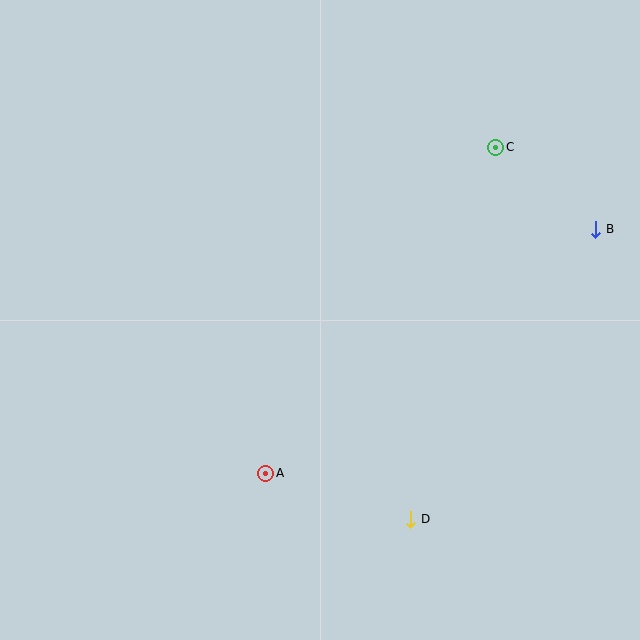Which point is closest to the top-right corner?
Point C is closest to the top-right corner.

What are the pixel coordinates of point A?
Point A is at (266, 473).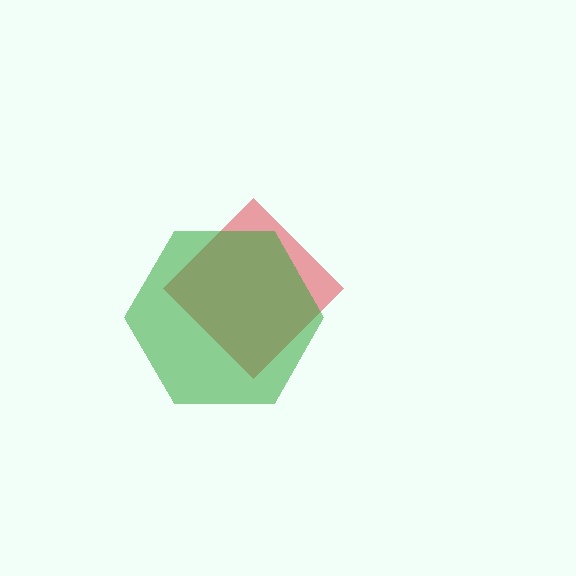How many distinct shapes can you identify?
There are 2 distinct shapes: a red diamond, a green hexagon.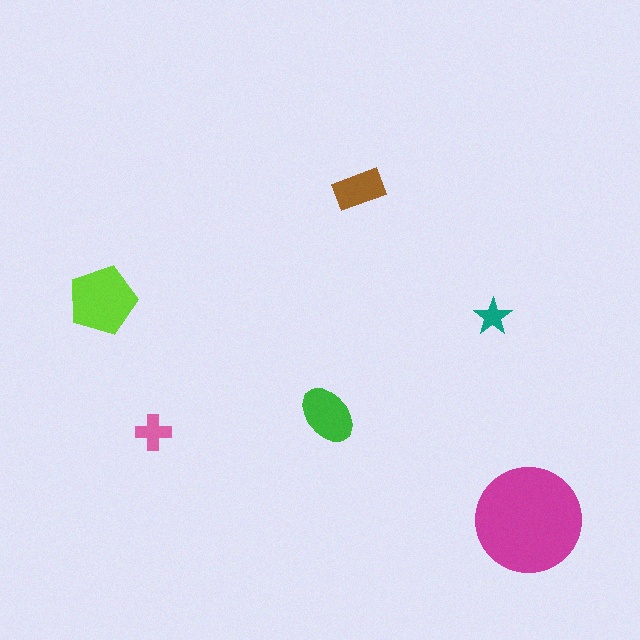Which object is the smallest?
The teal star.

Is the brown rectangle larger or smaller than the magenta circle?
Smaller.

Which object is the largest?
The magenta circle.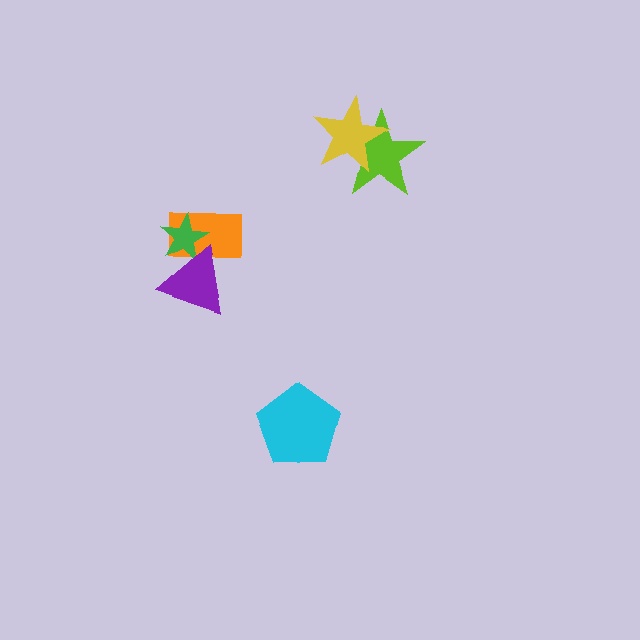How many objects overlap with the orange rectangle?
2 objects overlap with the orange rectangle.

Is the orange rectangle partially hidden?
Yes, it is partially covered by another shape.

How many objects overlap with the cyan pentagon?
0 objects overlap with the cyan pentagon.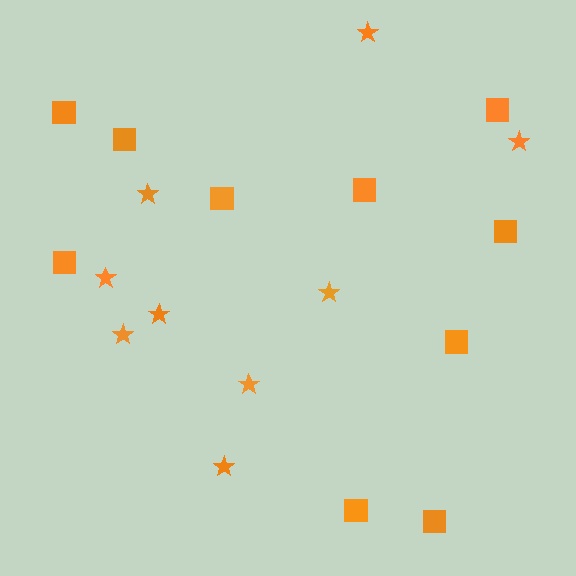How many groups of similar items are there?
There are 2 groups: one group of squares (10) and one group of stars (9).